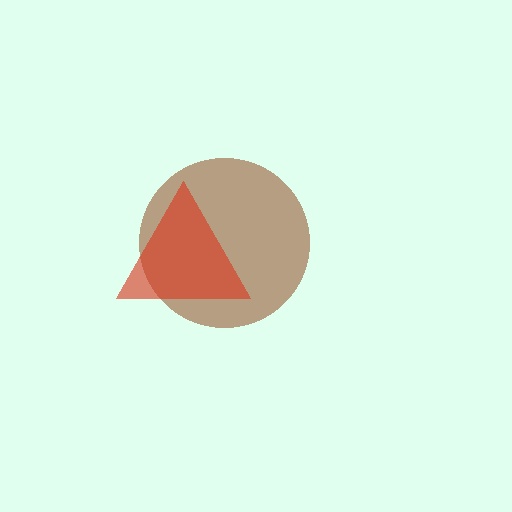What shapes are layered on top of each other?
The layered shapes are: a brown circle, a red triangle.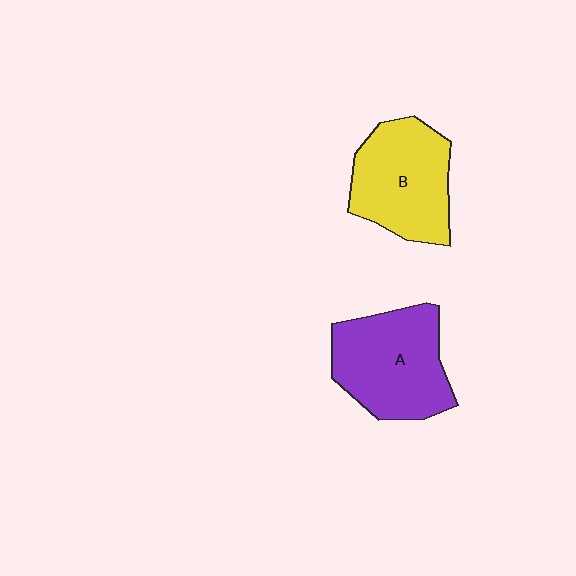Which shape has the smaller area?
Shape B (yellow).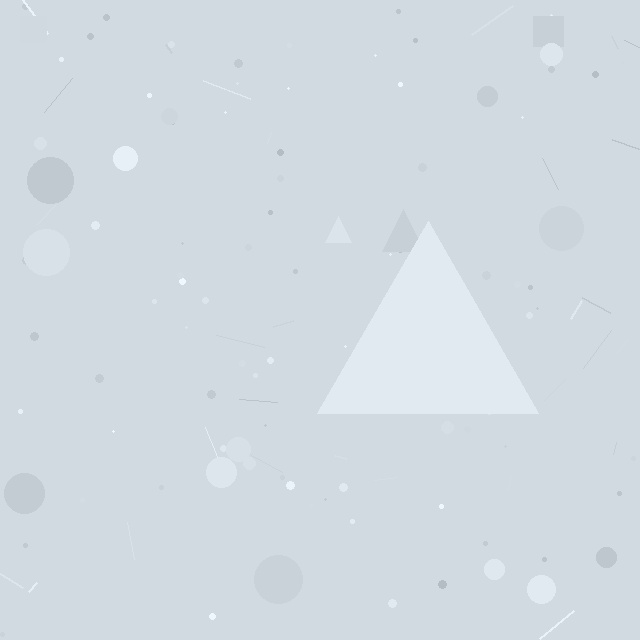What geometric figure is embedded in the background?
A triangle is embedded in the background.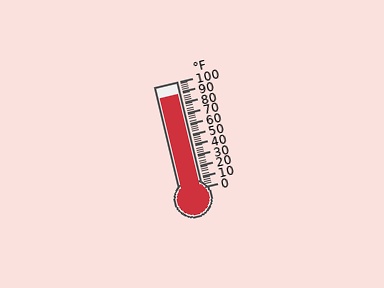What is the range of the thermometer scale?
The thermometer scale ranges from 0°F to 100°F.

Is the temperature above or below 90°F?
The temperature is below 90°F.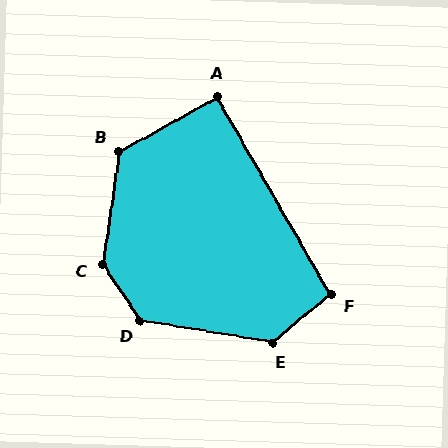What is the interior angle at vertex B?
Approximately 127 degrees (obtuse).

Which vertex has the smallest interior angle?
A, at approximately 91 degrees.